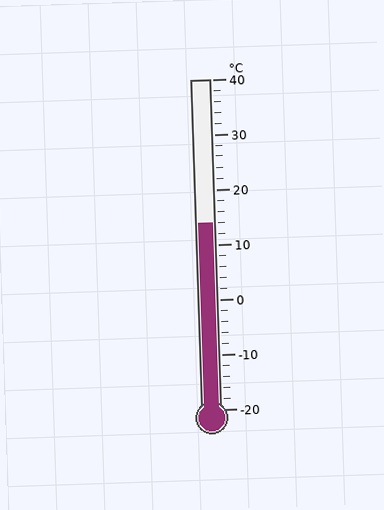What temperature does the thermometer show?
The thermometer shows approximately 14°C.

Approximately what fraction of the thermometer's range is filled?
The thermometer is filled to approximately 55% of its range.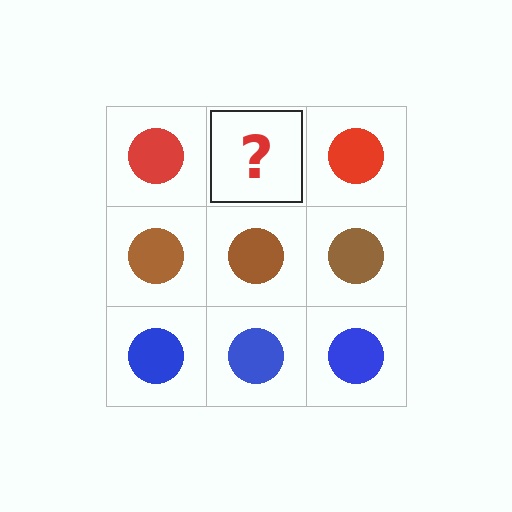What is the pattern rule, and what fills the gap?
The rule is that each row has a consistent color. The gap should be filled with a red circle.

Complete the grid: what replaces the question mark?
The question mark should be replaced with a red circle.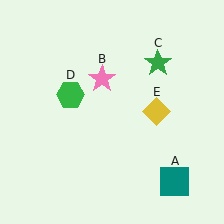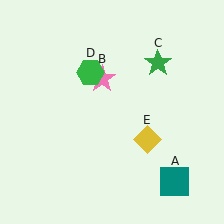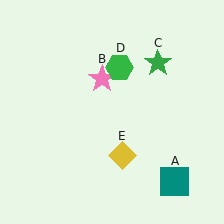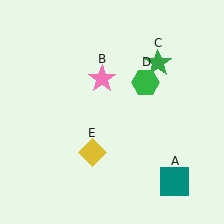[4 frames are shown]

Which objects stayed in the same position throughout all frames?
Teal square (object A) and pink star (object B) and green star (object C) remained stationary.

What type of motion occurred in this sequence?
The green hexagon (object D), yellow diamond (object E) rotated clockwise around the center of the scene.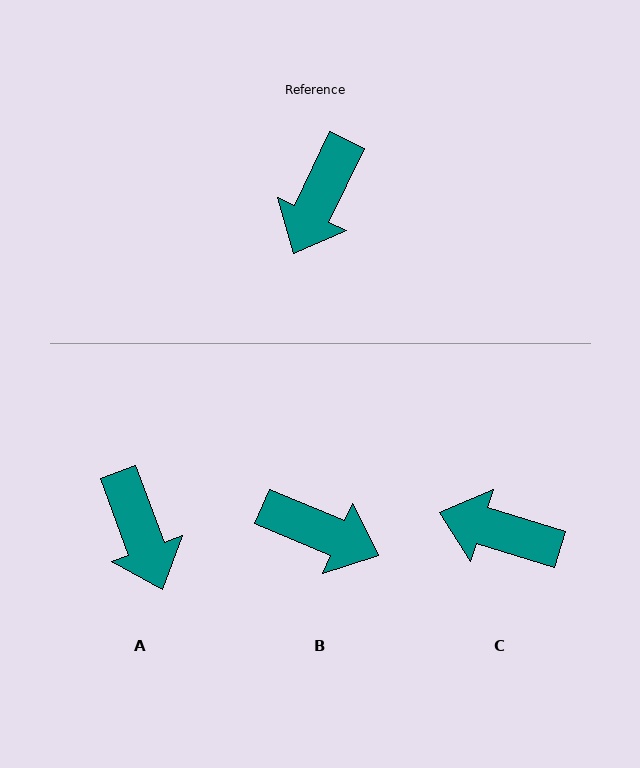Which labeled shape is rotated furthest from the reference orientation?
B, about 92 degrees away.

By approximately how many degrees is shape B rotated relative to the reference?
Approximately 92 degrees counter-clockwise.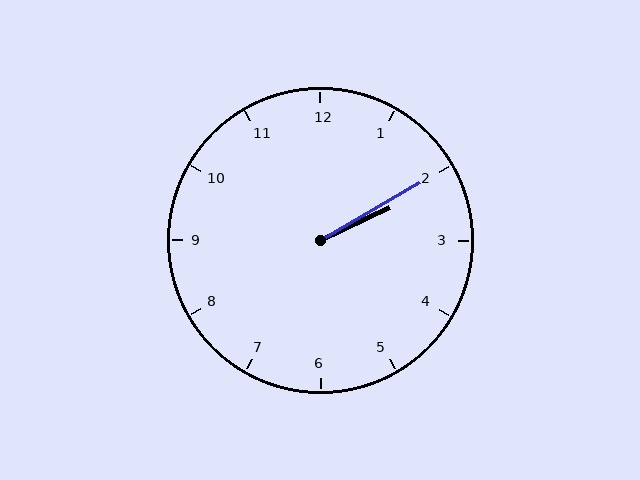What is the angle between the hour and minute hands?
Approximately 5 degrees.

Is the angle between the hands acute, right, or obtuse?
It is acute.